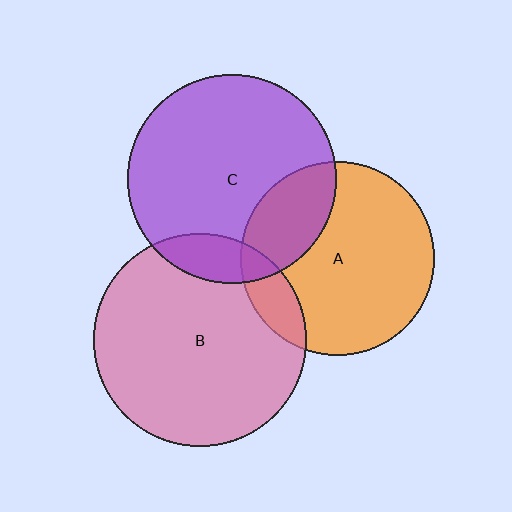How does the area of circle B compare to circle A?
Approximately 1.2 times.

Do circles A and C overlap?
Yes.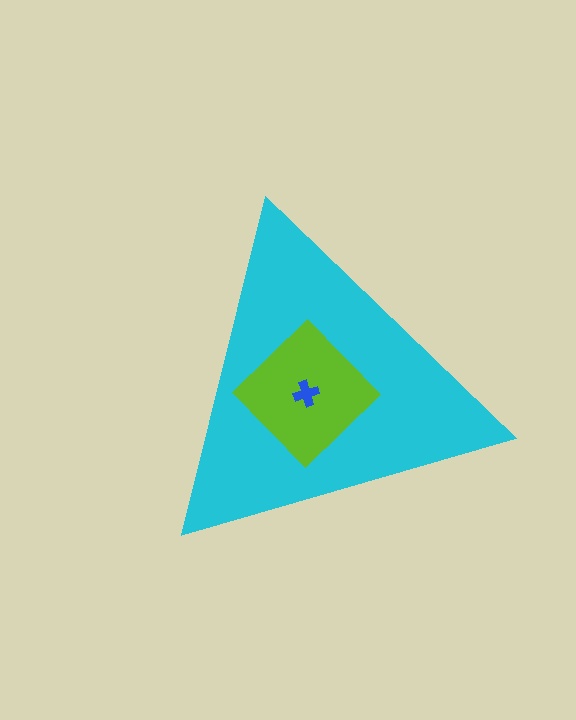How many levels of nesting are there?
3.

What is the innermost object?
The blue cross.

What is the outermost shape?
The cyan triangle.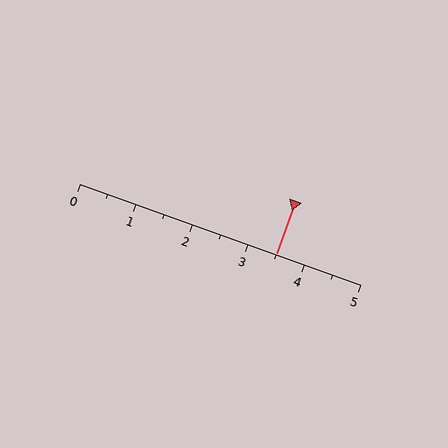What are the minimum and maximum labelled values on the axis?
The axis runs from 0 to 5.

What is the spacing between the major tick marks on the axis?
The major ticks are spaced 1 apart.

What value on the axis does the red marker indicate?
The marker indicates approximately 3.5.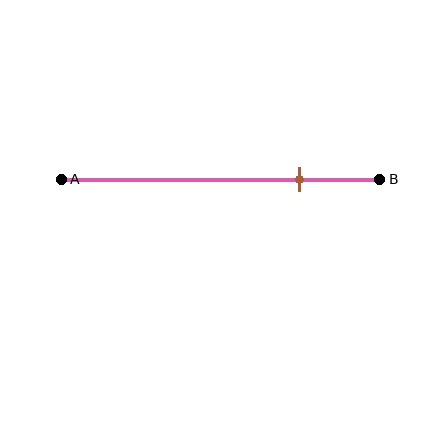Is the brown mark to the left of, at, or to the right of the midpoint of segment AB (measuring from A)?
The brown mark is to the right of the midpoint of segment AB.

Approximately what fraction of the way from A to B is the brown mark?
The brown mark is approximately 75% of the way from A to B.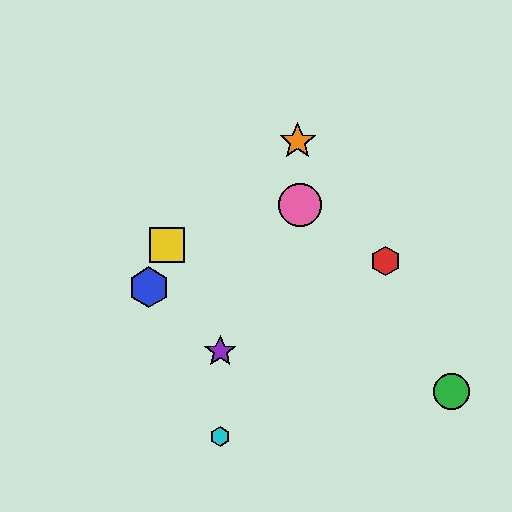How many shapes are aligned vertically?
2 shapes (the purple star, the cyan hexagon) are aligned vertically.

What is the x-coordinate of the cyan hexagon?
The cyan hexagon is at x≈220.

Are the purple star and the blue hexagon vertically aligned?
No, the purple star is at x≈220 and the blue hexagon is at x≈149.